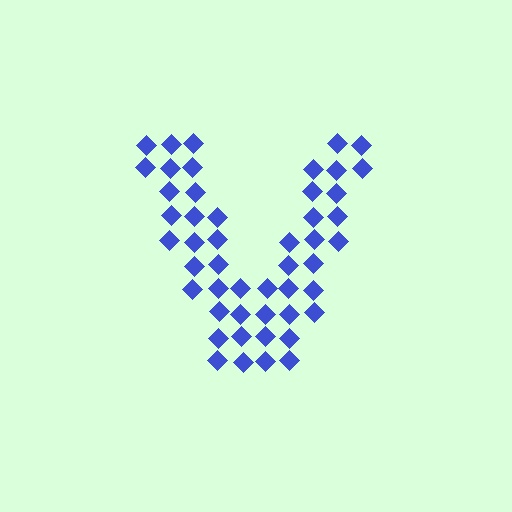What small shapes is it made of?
It is made of small diamonds.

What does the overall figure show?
The overall figure shows the letter V.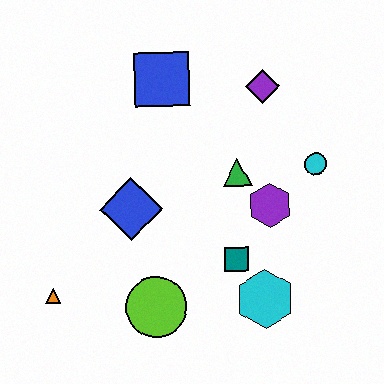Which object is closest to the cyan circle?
The purple hexagon is closest to the cyan circle.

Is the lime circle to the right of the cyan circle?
No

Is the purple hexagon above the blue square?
No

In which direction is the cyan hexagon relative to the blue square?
The cyan hexagon is below the blue square.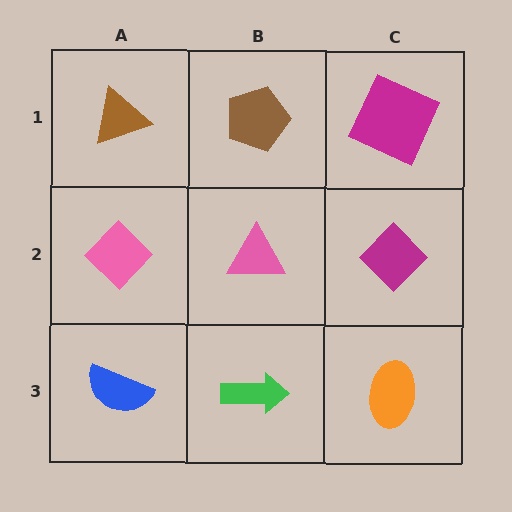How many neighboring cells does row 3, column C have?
2.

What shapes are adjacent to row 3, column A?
A pink diamond (row 2, column A), a green arrow (row 3, column B).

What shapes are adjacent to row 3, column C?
A magenta diamond (row 2, column C), a green arrow (row 3, column B).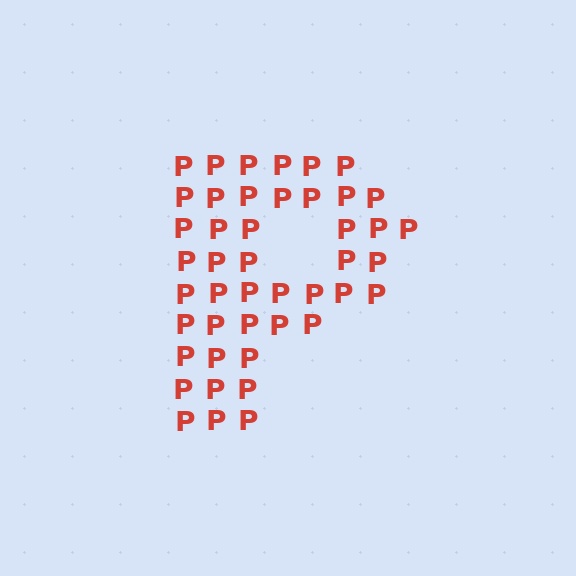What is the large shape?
The large shape is the letter P.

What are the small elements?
The small elements are letter P's.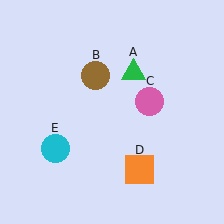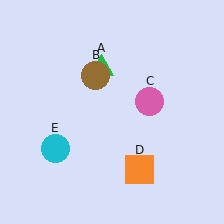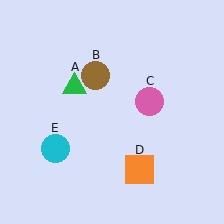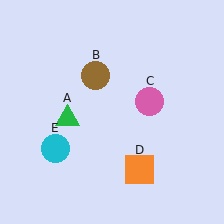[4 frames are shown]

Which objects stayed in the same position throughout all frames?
Brown circle (object B) and pink circle (object C) and orange square (object D) and cyan circle (object E) remained stationary.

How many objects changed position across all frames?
1 object changed position: green triangle (object A).